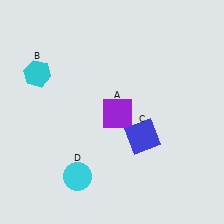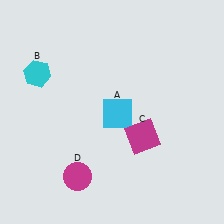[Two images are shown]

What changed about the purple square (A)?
In Image 1, A is purple. In Image 2, it changed to cyan.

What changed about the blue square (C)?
In Image 1, C is blue. In Image 2, it changed to magenta.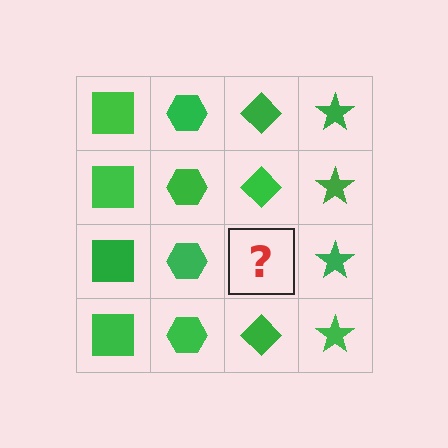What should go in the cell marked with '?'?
The missing cell should contain a green diamond.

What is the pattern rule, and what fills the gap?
The rule is that each column has a consistent shape. The gap should be filled with a green diamond.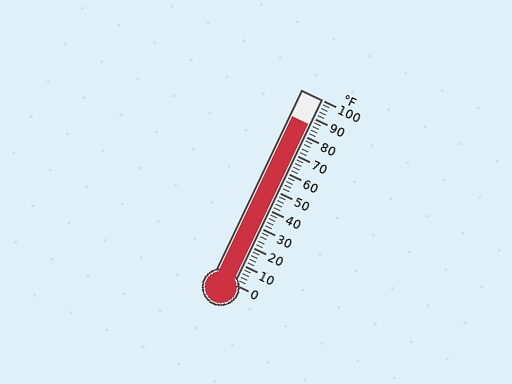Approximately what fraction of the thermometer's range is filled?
The thermometer is filled to approximately 85% of its range.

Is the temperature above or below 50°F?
The temperature is above 50°F.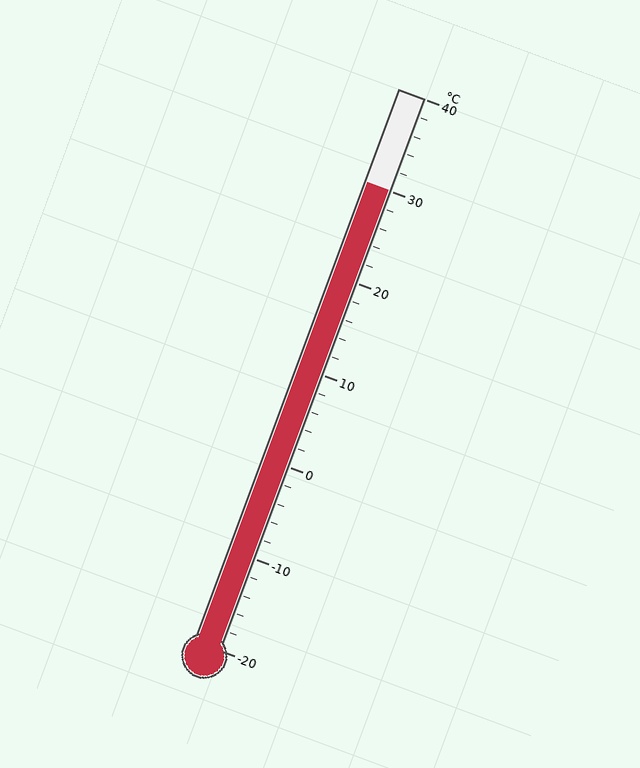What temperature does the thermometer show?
The thermometer shows approximately 30°C.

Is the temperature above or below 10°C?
The temperature is above 10°C.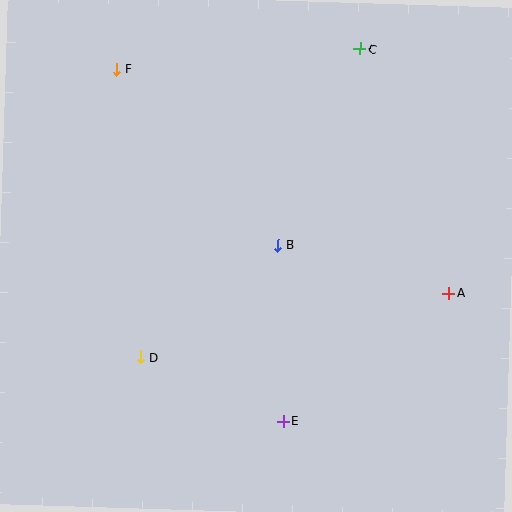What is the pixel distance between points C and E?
The distance between C and E is 380 pixels.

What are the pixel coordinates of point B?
Point B is at (278, 245).